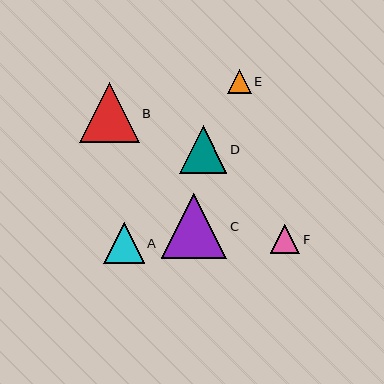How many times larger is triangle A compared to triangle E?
Triangle A is approximately 1.7 times the size of triangle E.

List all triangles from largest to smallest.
From largest to smallest: C, B, D, A, F, E.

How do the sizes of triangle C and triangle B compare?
Triangle C and triangle B are approximately the same size.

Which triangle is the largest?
Triangle C is the largest with a size of approximately 65 pixels.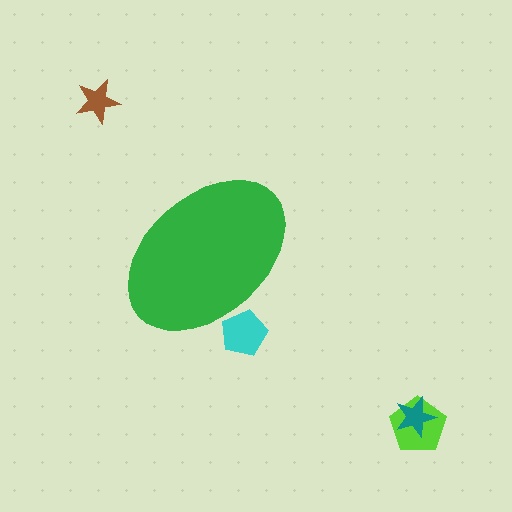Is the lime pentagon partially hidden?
No, the lime pentagon is fully visible.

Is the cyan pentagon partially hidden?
Yes, the cyan pentagon is partially hidden behind the green ellipse.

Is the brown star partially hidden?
No, the brown star is fully visible.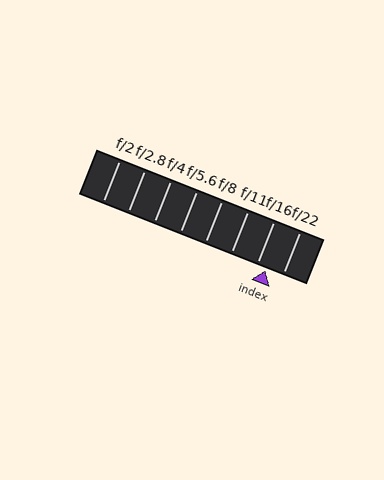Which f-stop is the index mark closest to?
The index mark is closest to f/16.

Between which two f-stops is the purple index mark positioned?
The index mark is between f/16 and f/22.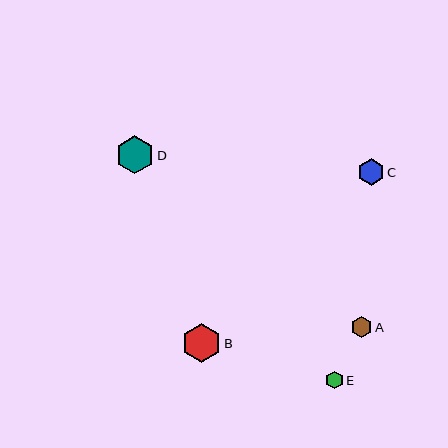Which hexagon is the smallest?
Hexagon E is the smallest with a size of approximately 18 pixels.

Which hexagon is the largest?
Hexagon B is the largest with a size of approximately 39 pixels.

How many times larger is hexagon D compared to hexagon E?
Hexagon D is approximately 2.2 times the size of hexagon E.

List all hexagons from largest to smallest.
From largest to smallest: B, D, C, A, E.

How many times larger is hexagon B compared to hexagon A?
Hexagon B is approximately 1.9 times the size of hexagon A.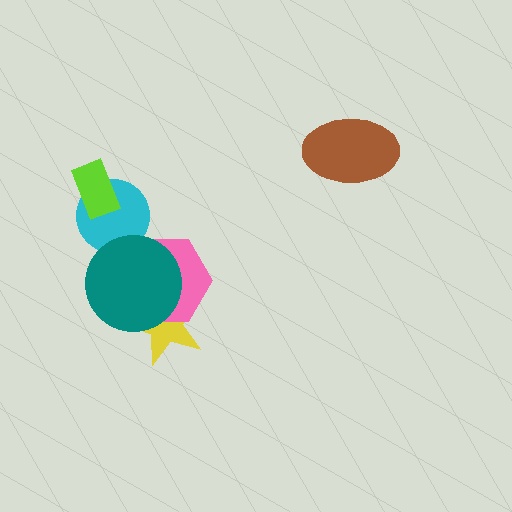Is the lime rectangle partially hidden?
No, no other shape covers it.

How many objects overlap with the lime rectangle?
1 object overlaps with the lime rectangle.